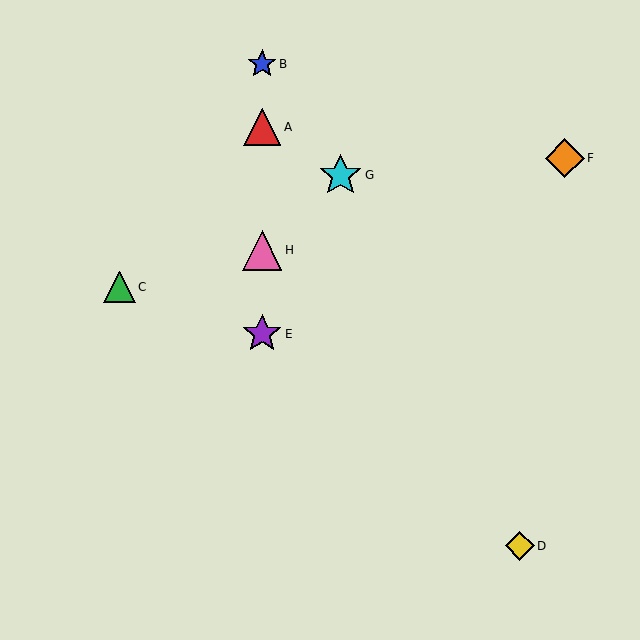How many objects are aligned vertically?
4 objects (A, B, E, H) are aligned vertically.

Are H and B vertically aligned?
Yes, both are at x≈262.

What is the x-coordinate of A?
Object A is at x≈262.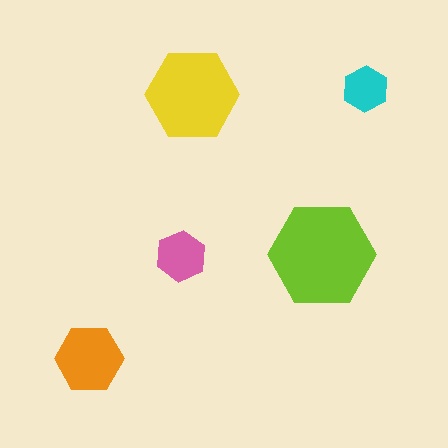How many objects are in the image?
There are 5 objects in the image.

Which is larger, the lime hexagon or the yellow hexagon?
The lime one.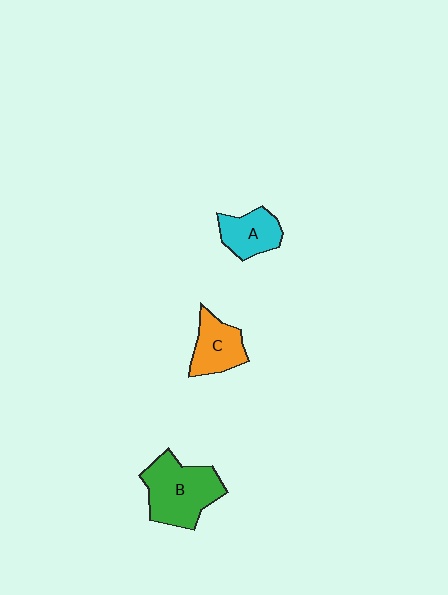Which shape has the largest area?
Shape B (green).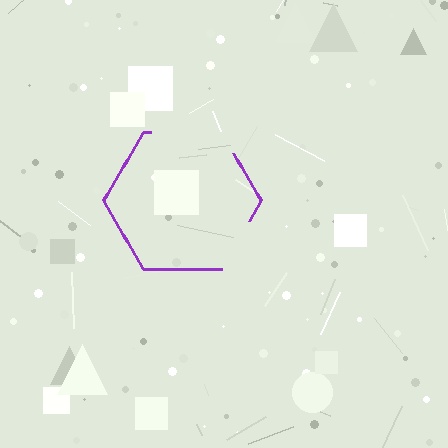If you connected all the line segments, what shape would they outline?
They would outline a hexagon.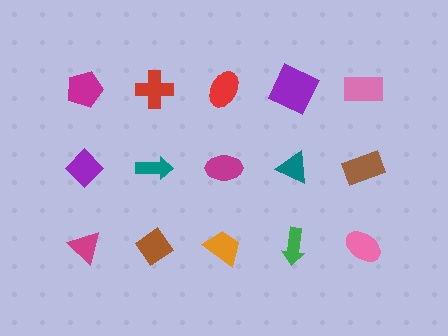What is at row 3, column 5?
A pink ellipse.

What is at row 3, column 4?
A green arrow.